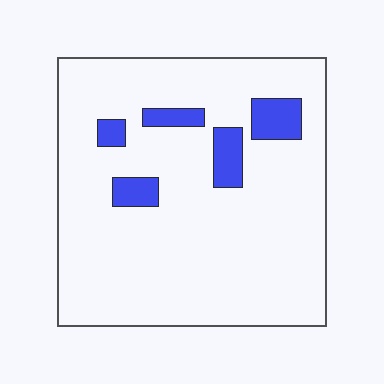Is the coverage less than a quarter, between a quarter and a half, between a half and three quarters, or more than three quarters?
Less than a quarter.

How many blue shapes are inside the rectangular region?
5.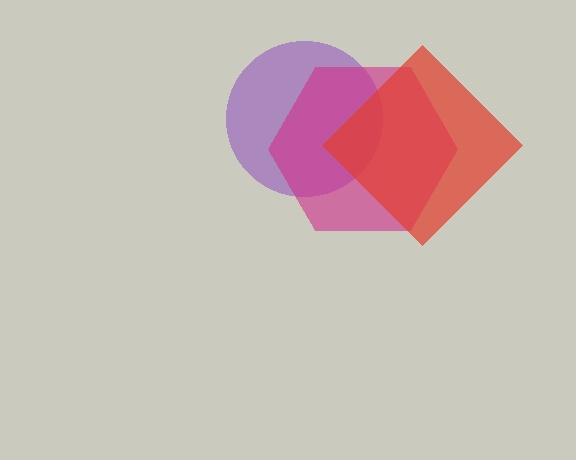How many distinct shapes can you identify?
There are 3 distinct shapes: a purple circle, a magenta hexagon, a red diamond.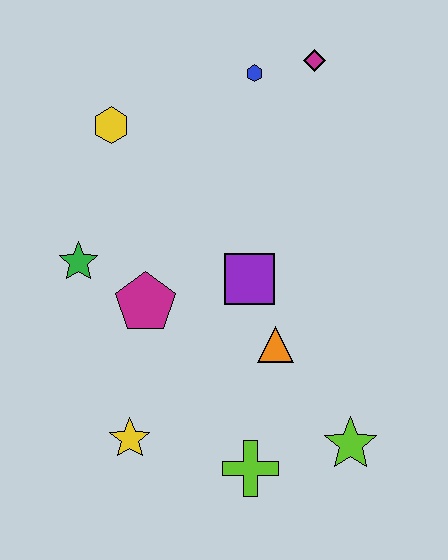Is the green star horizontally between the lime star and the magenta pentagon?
No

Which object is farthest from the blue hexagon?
The lime cross is farthest from the blue hexagon.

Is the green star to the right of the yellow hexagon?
No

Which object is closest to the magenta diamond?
The blue hexagon is closest to the magenta diamond.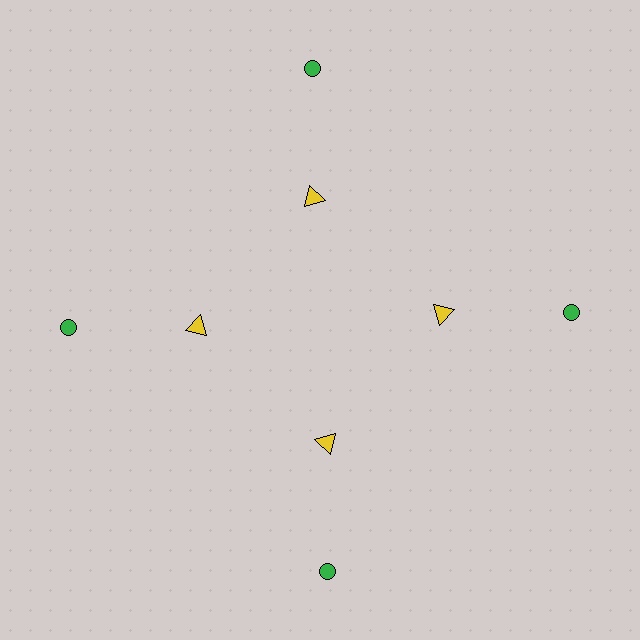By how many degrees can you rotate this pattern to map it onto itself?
The pattern maps onto itself every 90 degrees of rotation.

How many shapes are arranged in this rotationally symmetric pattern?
There are 8 shapes, arranged in 4 groups of 2.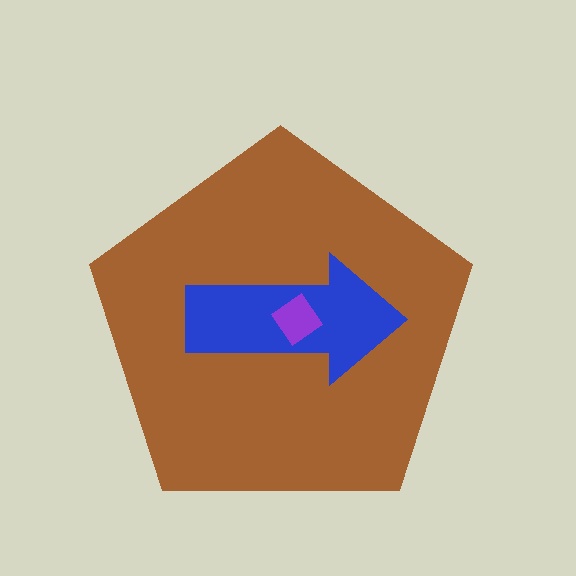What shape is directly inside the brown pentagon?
The blue arrow.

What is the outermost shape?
The brown pentagon.